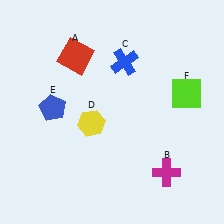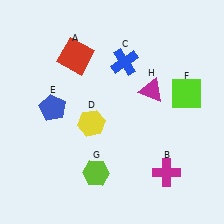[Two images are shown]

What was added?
A lime hexagon (G), a magenta triangle (H) were added in Image 2.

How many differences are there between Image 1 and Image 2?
There are 2 differences between the two images.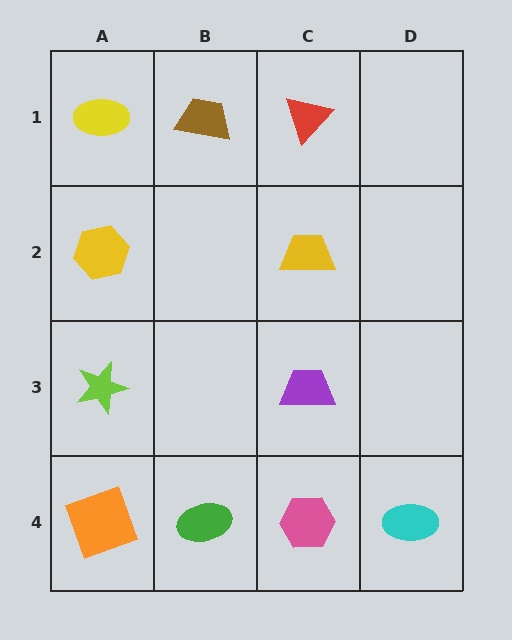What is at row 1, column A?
A yellow ellipse.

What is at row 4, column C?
A pink hexagon.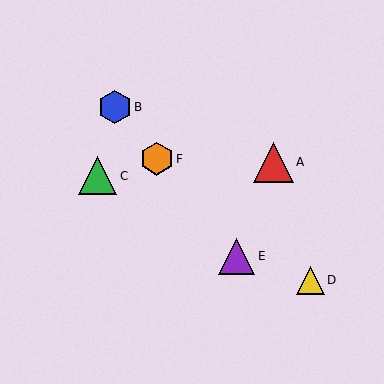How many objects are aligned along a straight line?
3 objects (B, E, F) are aligned along a straight line.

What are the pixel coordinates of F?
Object F is at (157, 159).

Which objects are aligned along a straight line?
Objects B, E, F are aligned along a straight line.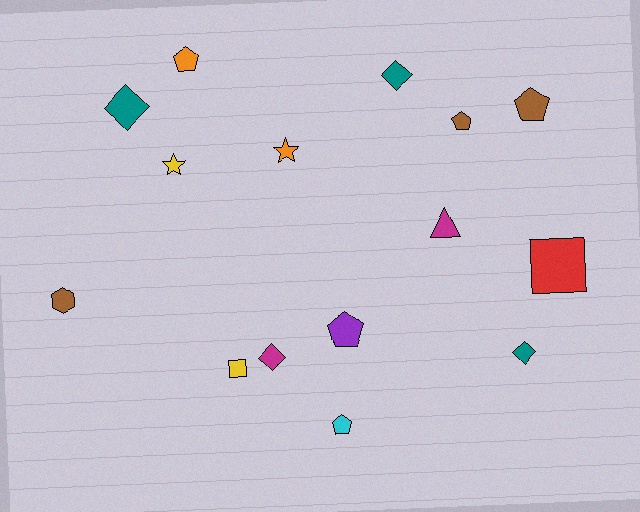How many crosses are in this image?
There are no crosses.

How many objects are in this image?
There are 15 objects.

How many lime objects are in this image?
There are no lime objects.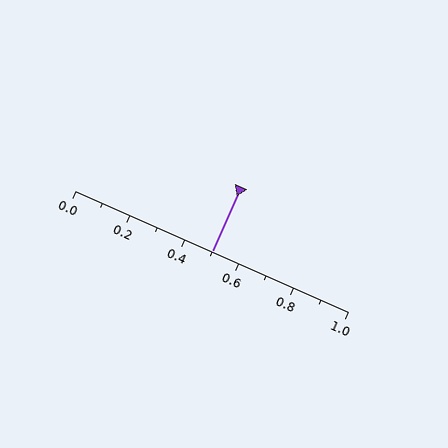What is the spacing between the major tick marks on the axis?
The major ticks are spaced 0.2 apart.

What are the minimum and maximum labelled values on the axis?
The axis runs from 0.0 to 1.0.